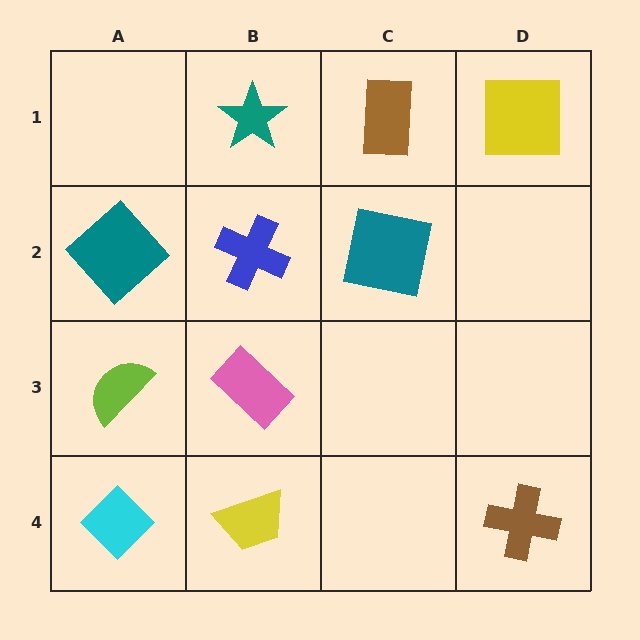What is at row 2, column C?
A teal square.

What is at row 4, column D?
A brown cross.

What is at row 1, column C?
A brown rectangle.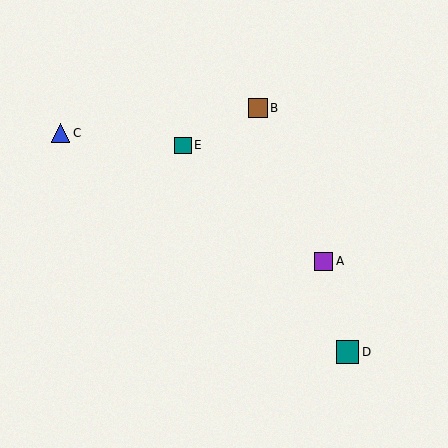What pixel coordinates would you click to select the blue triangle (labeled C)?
Click at (60, 133) to select the blue triangle C.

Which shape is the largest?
The teal square (labeled D) is the largest.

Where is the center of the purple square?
The center of the purple square is at (324, 261).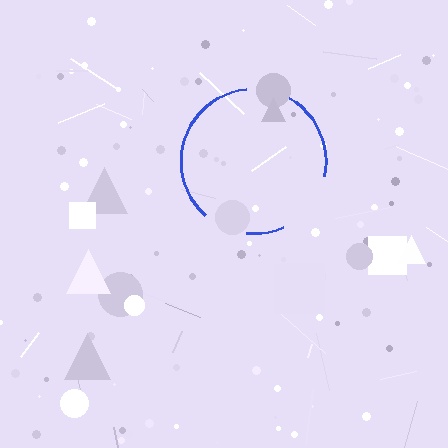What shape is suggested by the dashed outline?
The dashed outline suggests a circle.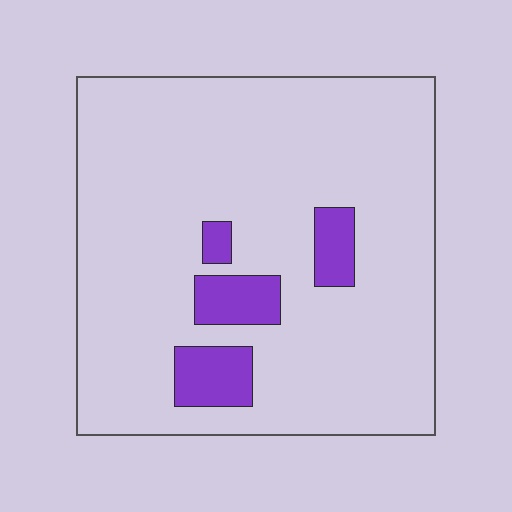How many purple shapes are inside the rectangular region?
4.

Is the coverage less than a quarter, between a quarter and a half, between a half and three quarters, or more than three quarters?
Less than a quarter.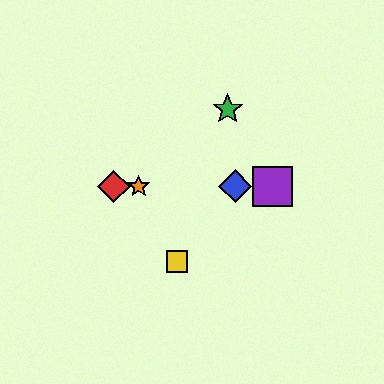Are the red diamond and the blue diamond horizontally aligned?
Yes, both are at y≈186.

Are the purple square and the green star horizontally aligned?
No, the purple square is at y≈186 and the green star is at y≈109.